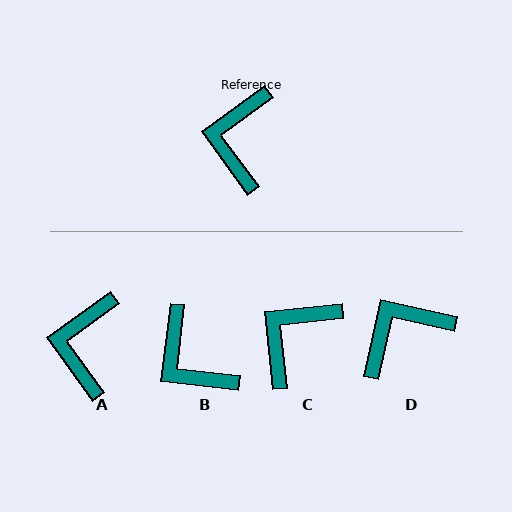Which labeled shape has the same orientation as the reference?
A.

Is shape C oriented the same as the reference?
No, it is off by about 30 degrees.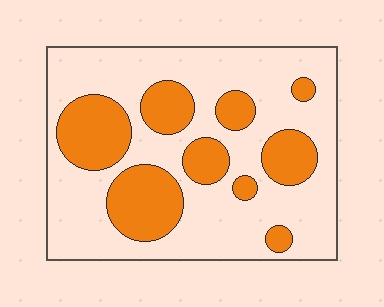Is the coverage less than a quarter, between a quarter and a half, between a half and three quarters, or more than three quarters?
Between a quarter and a half.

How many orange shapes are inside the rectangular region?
9.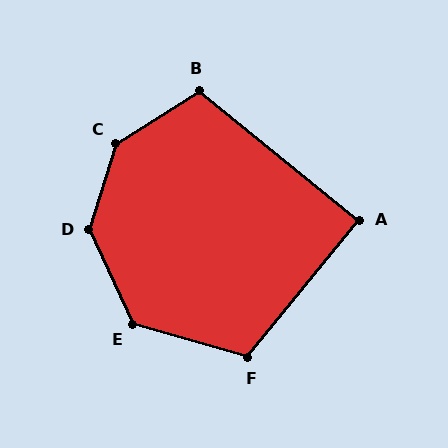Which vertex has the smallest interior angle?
A, at approximately 90 degrees.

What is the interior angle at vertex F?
Approximately 113 degrees (obtuse).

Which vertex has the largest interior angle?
C, at approximately 139 degrees.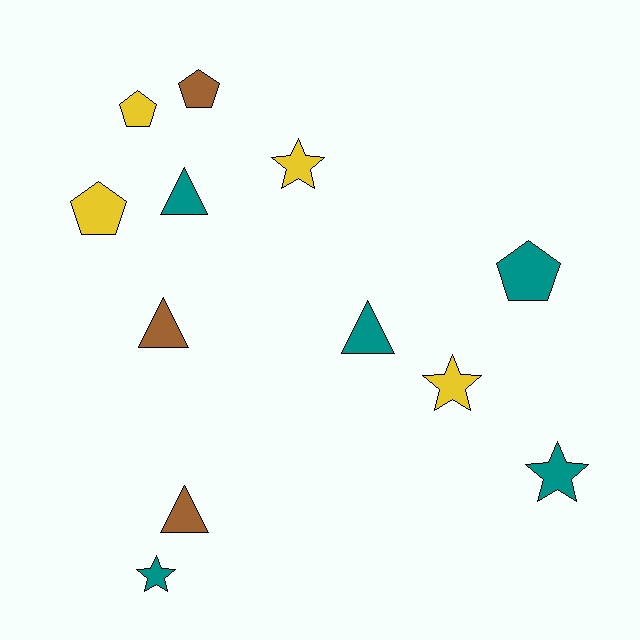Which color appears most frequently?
Teal, with 5 objects.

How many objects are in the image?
There are 12 objects.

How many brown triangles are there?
There are 2 brown triangles.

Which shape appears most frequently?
Star, with 4 objects.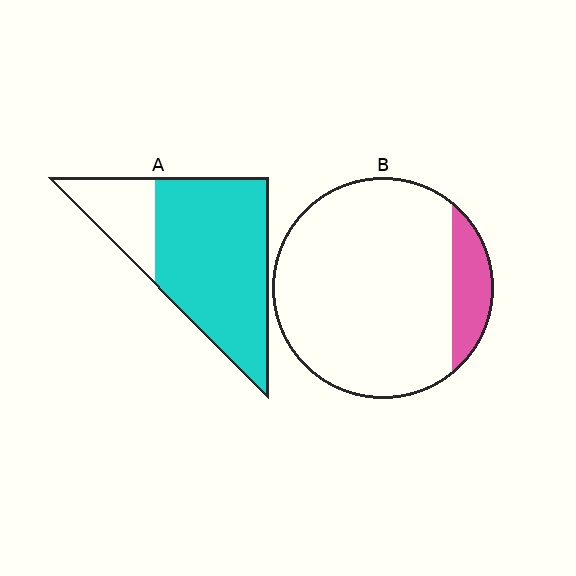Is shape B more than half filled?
No.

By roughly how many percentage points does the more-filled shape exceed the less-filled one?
By roughly 65 percentage points (A over B).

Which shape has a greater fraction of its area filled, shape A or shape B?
Shape A.